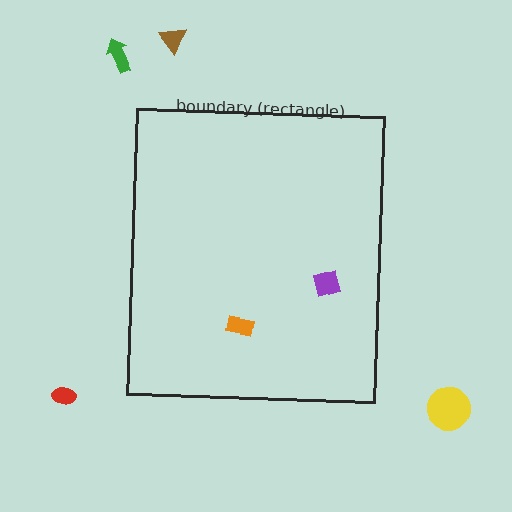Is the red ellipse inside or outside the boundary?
Outside.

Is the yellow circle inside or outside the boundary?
Outside.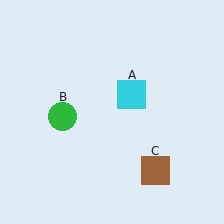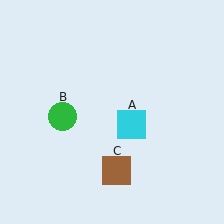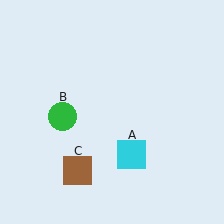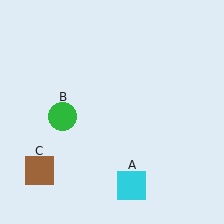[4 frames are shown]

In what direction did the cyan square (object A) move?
The cyan square (object A) moved down.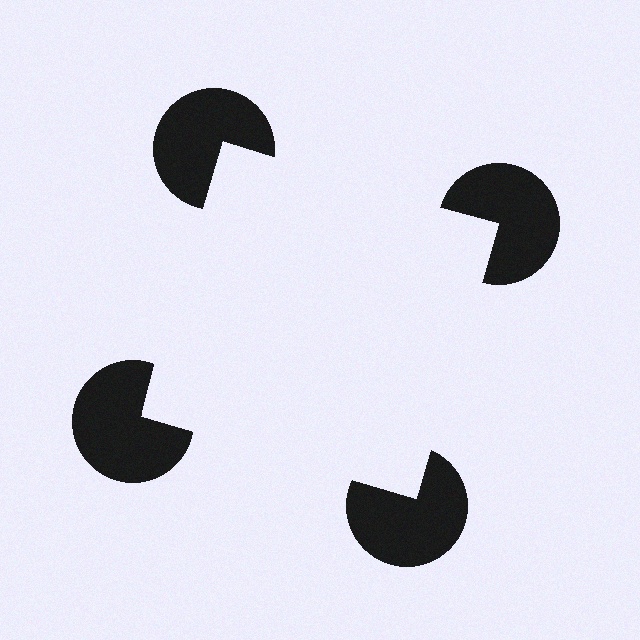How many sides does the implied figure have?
4 sides.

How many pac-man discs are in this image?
There are 4 — one at each vertex of the illusory square.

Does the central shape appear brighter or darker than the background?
It typically appears slightly brighter than the background, even though no actual brightness change is drawn.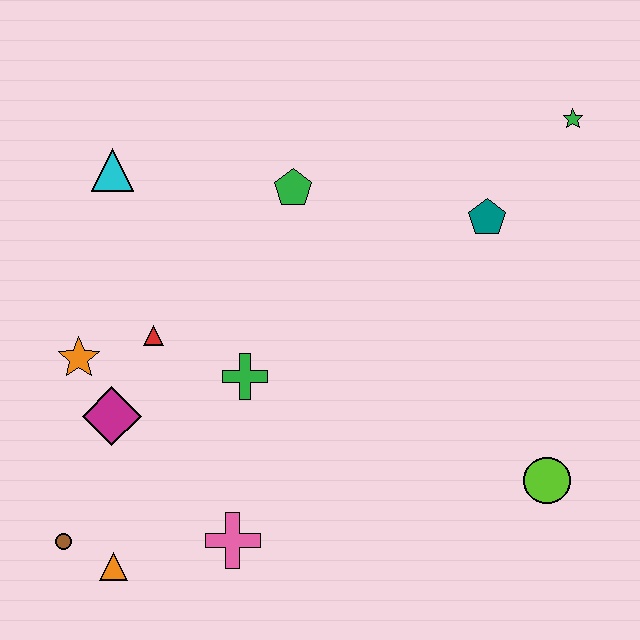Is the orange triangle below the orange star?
Yes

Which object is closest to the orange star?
The magenta diamond is closest to the orange star.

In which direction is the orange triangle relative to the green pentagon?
The orange triangle is below the green pentagon.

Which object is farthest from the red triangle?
The green star is farthest from the red triangle.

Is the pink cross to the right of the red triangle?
Yes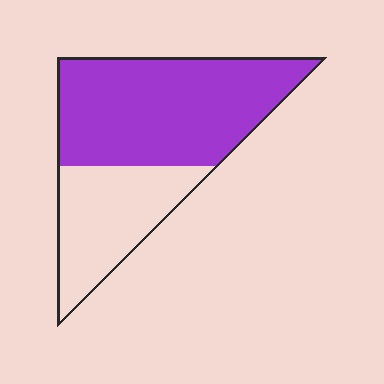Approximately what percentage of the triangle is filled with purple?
Approximately 65%.